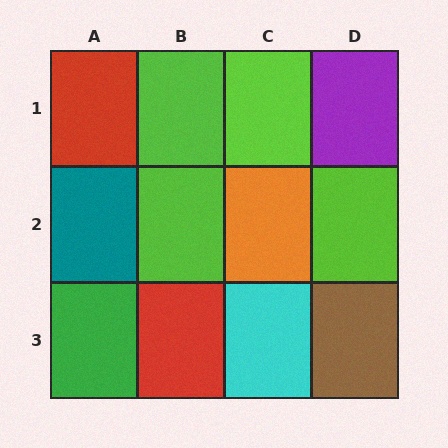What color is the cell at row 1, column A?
Red.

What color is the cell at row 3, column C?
Cyan.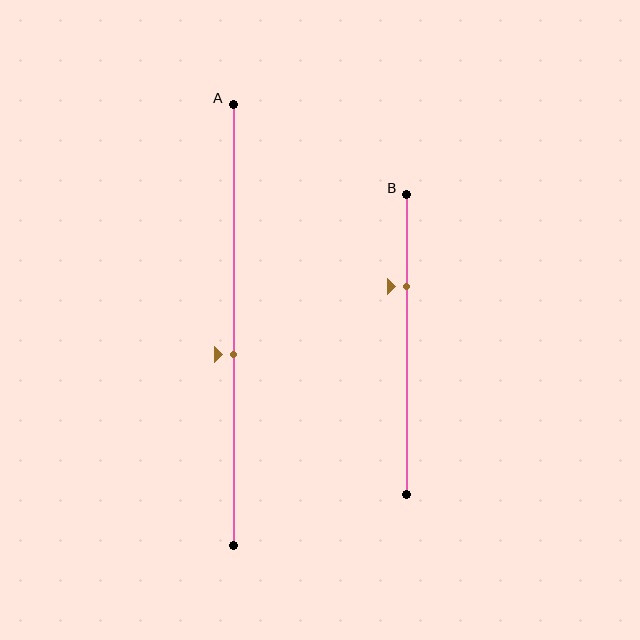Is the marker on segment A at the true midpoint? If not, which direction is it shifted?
No, the marker on segment A is shifted downward by about 7% of the segment length.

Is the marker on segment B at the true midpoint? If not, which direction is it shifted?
No, the marker on segment B is shifted upward by about 19% of the segment length.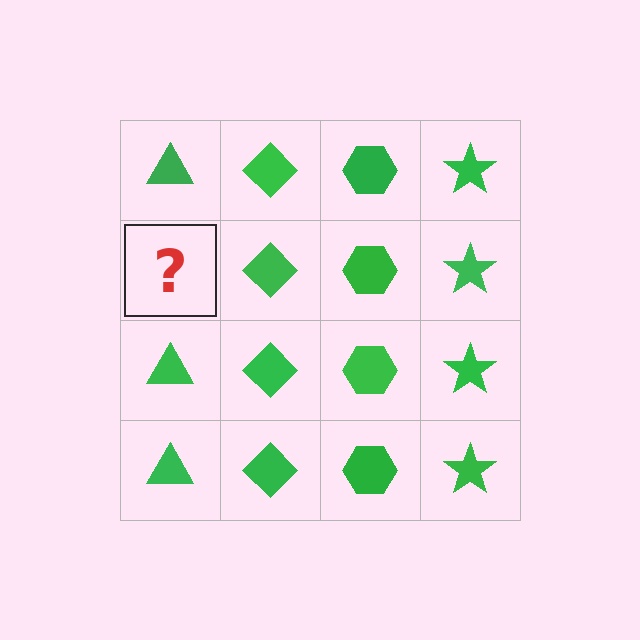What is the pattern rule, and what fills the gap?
The rule is that each column has a consistent shape. The gap should be filled with a green triangle.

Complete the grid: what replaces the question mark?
The question mark should be replaced with a green triangle.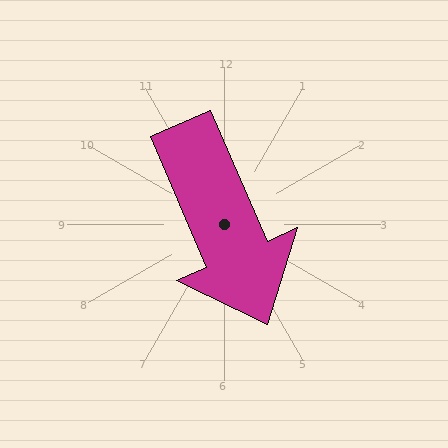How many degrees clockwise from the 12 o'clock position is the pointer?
Approximately 157 degrees.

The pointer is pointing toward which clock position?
Roughly 5 o'clock.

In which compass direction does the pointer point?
Southeast.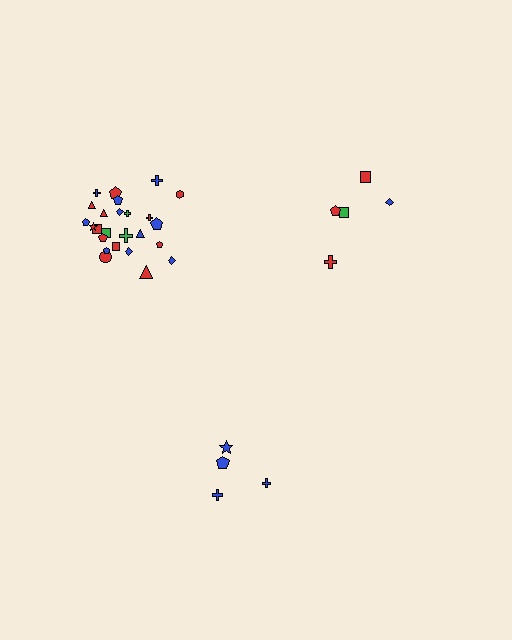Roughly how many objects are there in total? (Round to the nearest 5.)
Roughly 35 objects in total.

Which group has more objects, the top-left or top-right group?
The top-left group.